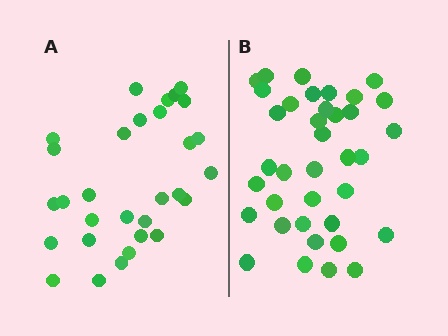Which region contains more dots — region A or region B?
Region B (the right region) has more dots.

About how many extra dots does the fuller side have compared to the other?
Region B has roughly 8 or so more dots than region A.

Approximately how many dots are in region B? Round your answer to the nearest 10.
About 40 dots. (The exact count is 37, which rounds to 40.)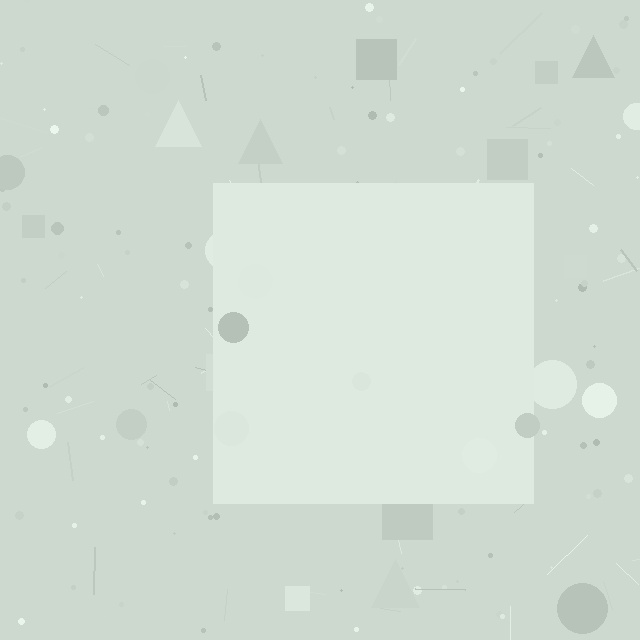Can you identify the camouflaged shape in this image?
The camouflaged shape is a square.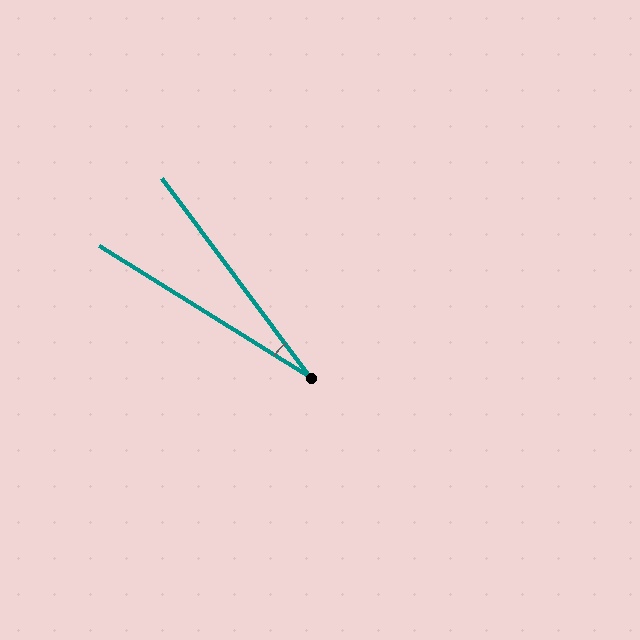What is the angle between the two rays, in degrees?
Approximately 21 degrees.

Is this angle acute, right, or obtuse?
It is acute.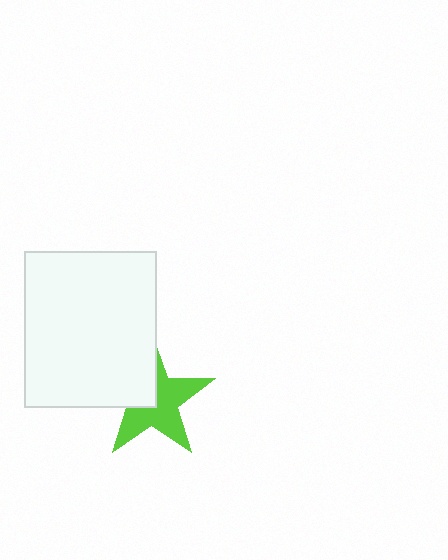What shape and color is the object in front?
The object in front is a white rectangle.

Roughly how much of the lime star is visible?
About half of it is visible (roughly 61%).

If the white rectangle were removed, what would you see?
You would see the complete lime star.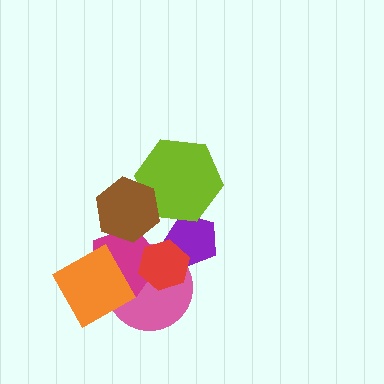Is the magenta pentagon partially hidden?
Yes, it is partially covered by another shape.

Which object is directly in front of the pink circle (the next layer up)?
The magenta pentagon is directly in front of the pink circle.